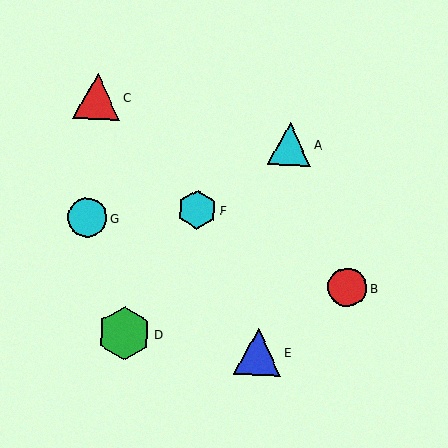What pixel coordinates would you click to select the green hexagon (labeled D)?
Click at (124, 333) to select the green hexagon D.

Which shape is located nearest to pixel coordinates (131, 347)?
The green hexagon (labeled D) at (124, 333) is nearest to that location.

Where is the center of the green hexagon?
The center of the green hexagon is at (124, 333).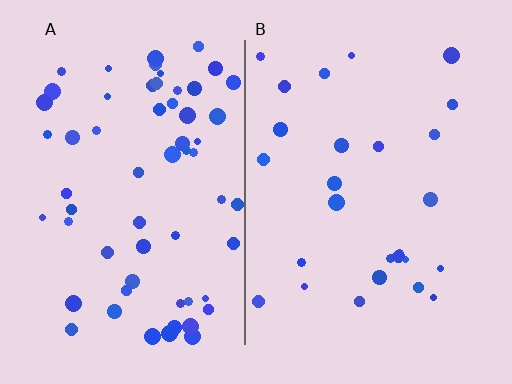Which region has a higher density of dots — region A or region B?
A (the left).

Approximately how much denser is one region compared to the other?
Approximately 2.3× — region A over region B.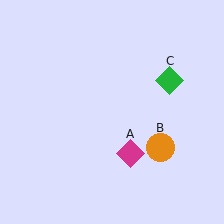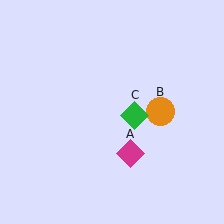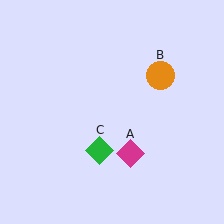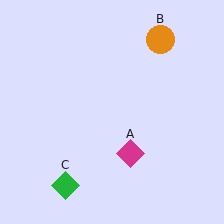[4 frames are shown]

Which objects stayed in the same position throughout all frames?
Magenta diamond (object A) remained stationary.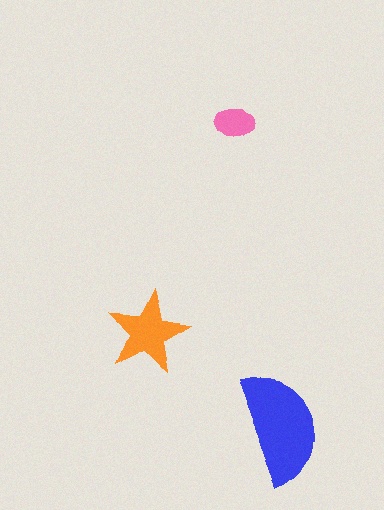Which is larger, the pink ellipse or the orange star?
The orange star.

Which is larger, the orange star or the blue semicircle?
The blue semicircle.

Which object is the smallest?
The pink ellipse.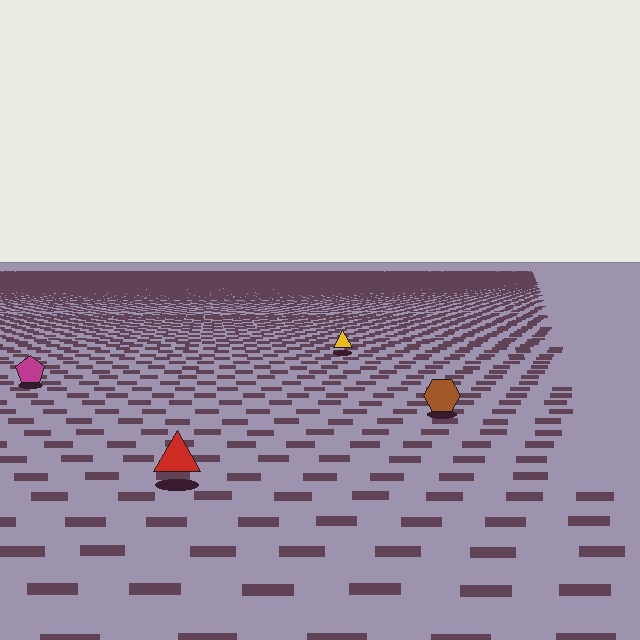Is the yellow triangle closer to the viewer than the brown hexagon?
No. The brown hexagon is closer — you can tell from the texture gradient: the ground texture is coarser near it.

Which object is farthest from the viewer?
The yellow triangle is farthest from the viewer. It appears smaller and the ground texture around it is denser.